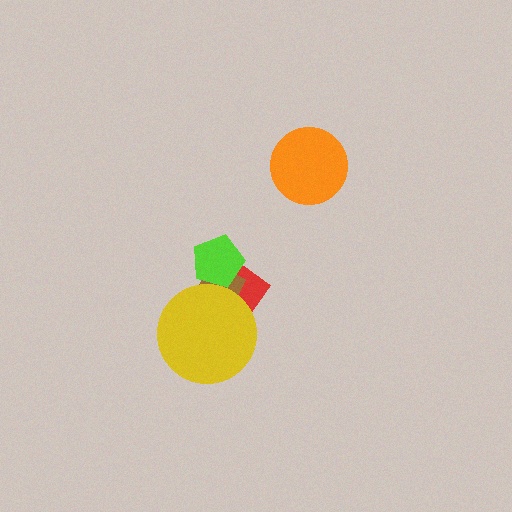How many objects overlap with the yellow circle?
2 objects overlap with the yellow circle.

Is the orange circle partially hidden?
No, no other shape covers it.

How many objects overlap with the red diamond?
3 objects overlap with the red diamond.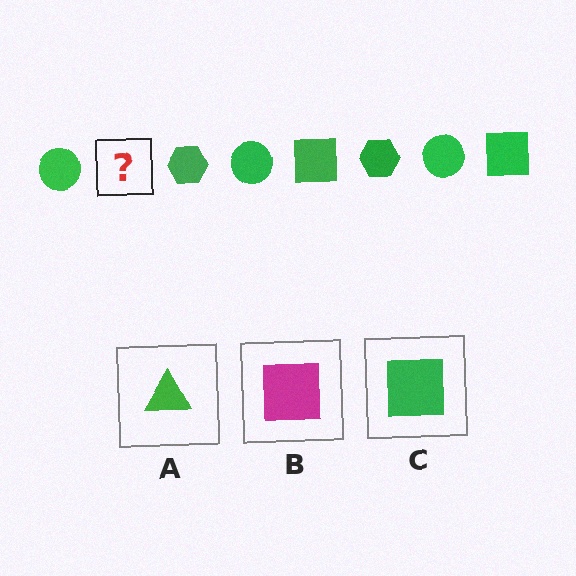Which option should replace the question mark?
Option C.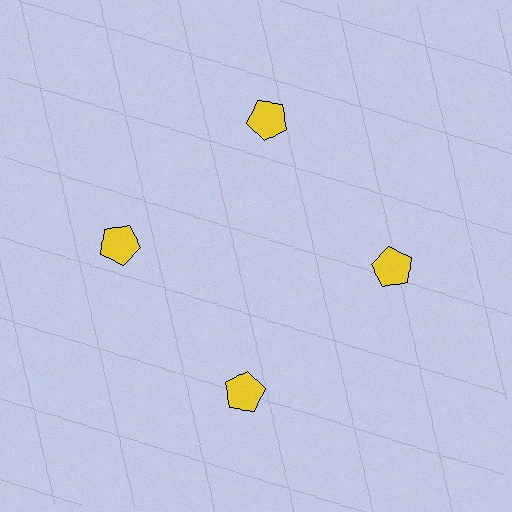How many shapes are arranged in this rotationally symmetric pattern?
There are 4 shapes, arranged in 4 groups of 1.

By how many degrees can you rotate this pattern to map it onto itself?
The pattern maps onto itself every 90 degrees of rotation.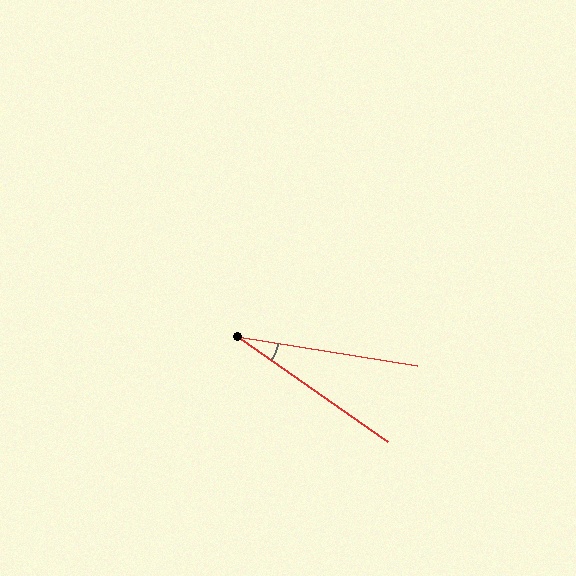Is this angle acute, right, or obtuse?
It is acute.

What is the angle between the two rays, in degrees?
Approximately 26 degrees.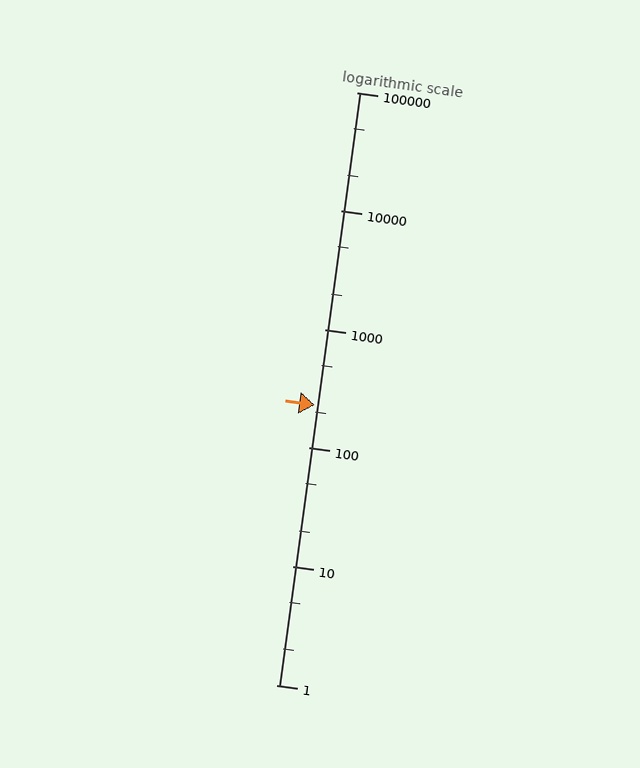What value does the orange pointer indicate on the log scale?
The pointer indicates approximately 230.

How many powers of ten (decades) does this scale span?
The scale spans 5 decades, from 1 to 100000.